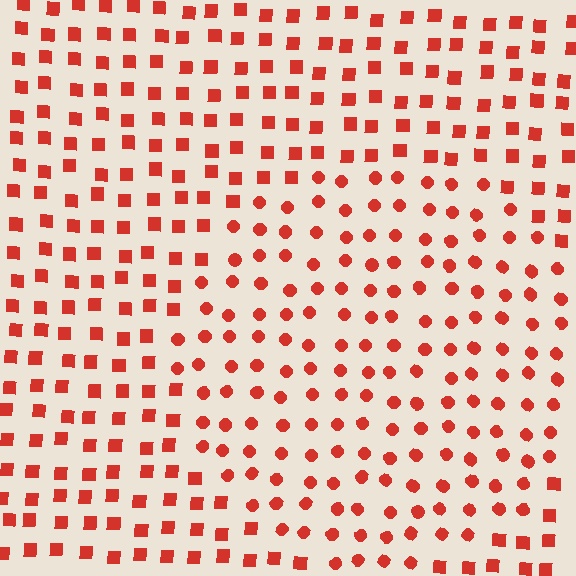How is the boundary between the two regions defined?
The boundary is defined by a change in element shape: circles inside vs. squares outside. All elements share the same color and spacing.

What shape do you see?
I see a circle.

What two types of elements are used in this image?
The image uses circles inside the circle region and squares outside it.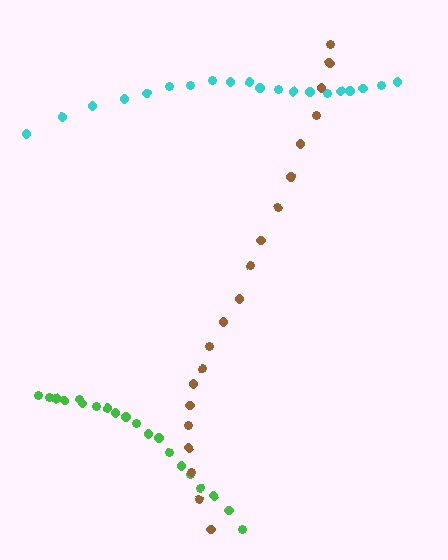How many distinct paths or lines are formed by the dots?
There are 3 distinct paths.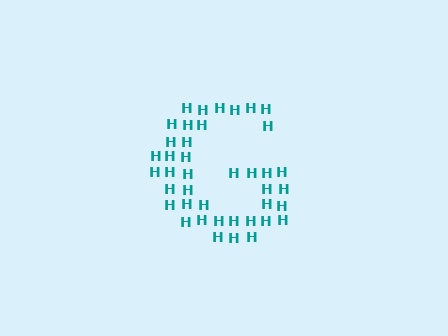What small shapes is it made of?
It is made of small letter H's.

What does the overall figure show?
The overall figure shows the letter G.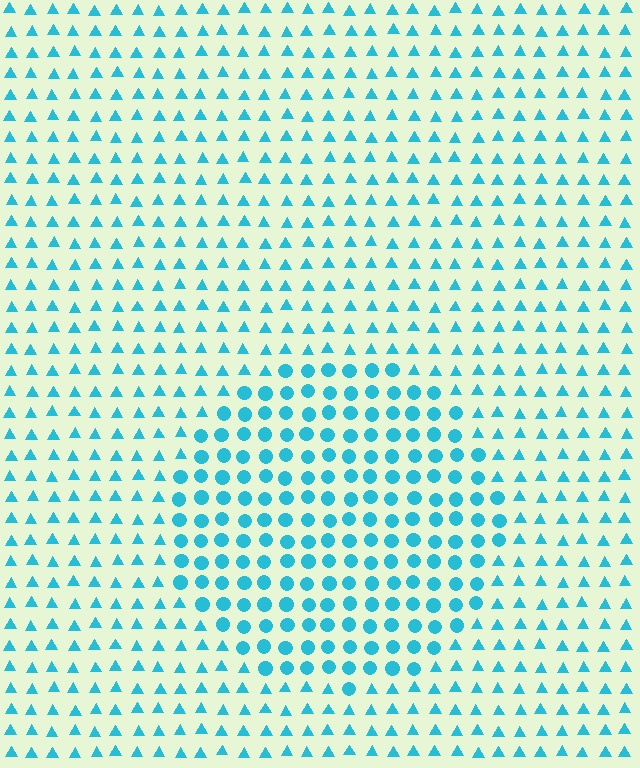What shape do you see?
I see a circle.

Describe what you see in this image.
The image is filled with small cyan elements arranged in a uniform grid. A circle-shaped region contains circles, while the surrounding area contains triangles. The boundary is defined purely by the change in element shape.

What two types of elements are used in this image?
The image uses circles inside the circle region and triangles outside it.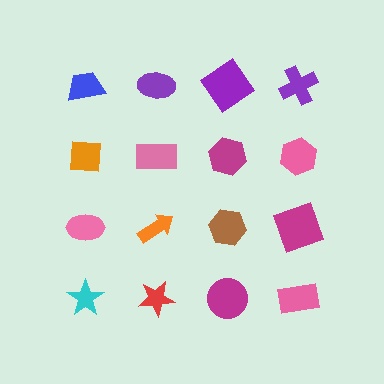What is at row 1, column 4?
A purple cross.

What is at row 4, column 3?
A magenta circle.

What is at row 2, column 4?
A pink hexagon.